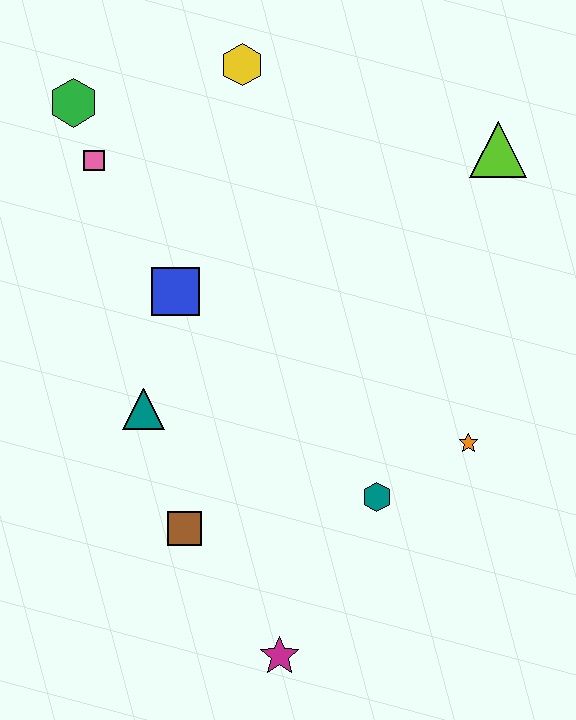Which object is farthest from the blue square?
The magenta star is farthest from the blue square.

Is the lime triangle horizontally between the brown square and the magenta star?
No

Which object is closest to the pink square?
The green hexagon is closest to the pink square.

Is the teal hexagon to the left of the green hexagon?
No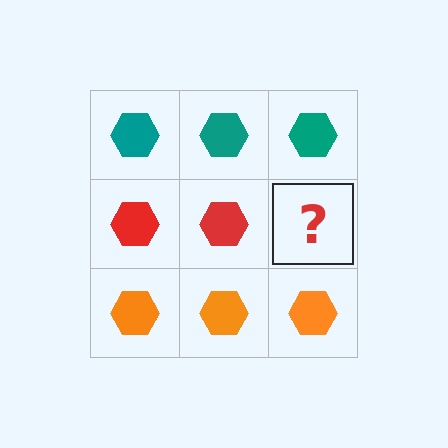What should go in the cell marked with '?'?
The missing cell should contain a red hexagon.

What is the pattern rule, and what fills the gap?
The rule is that each row has a consistent color. The gap should be filled with a red hexagon.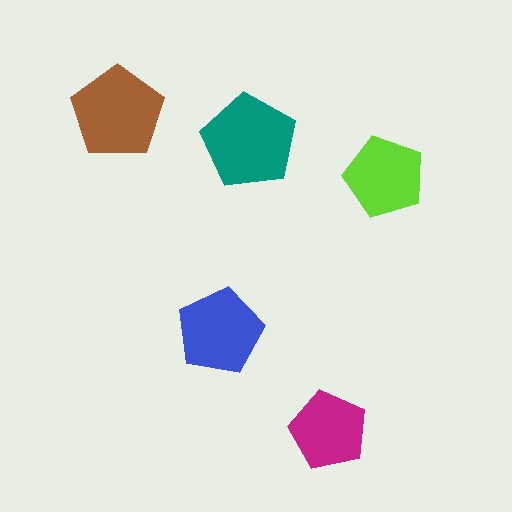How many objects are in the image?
There are 5 objects in the image.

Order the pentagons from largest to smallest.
the teal one, the brown one, the blue one, the lime one, the magenta one.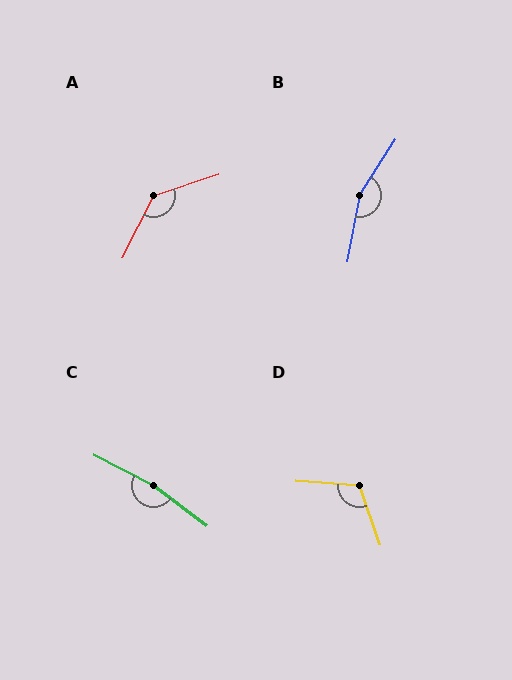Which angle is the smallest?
D, at approximately 113 degrees.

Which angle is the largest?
C, at approximately 170 degrees.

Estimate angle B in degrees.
Approximately 158 degrees.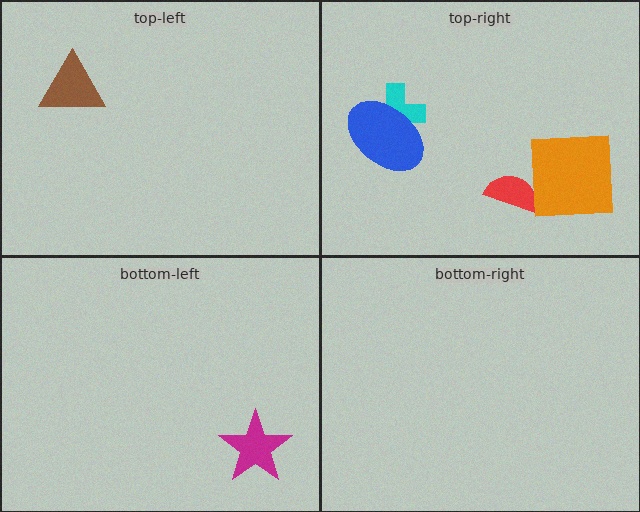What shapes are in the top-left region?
The brown triangle.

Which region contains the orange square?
The top-right region.